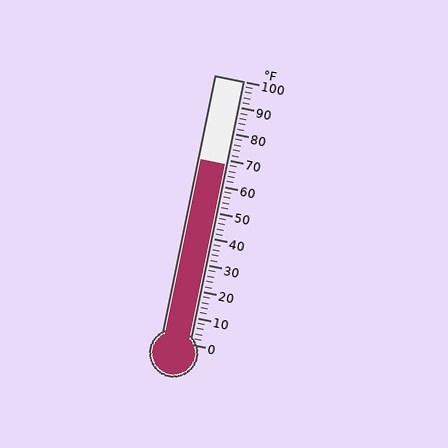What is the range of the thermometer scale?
The thermometer scale ranges from 0°F to 100°F.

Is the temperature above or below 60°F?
The temperature is above 60°F.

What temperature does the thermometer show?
The thermometer shows approximately 68°F.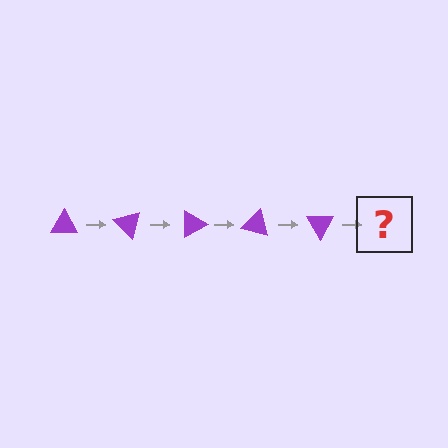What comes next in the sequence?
The next element should be a purple triangle rotated 225 degrees.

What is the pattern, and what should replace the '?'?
The pattern is that the triangle rotates 45 degrees each step. The '?' should be a purple triangle rotated 225 degrees.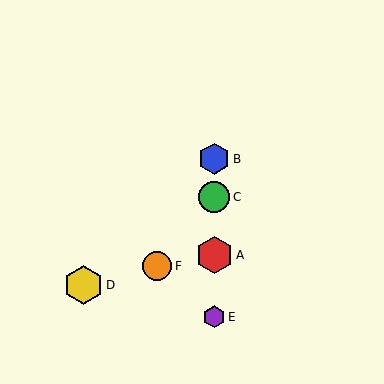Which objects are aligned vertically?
Objects A, B, C, E are aligned vertically.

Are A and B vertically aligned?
Yes, both are at x≈214.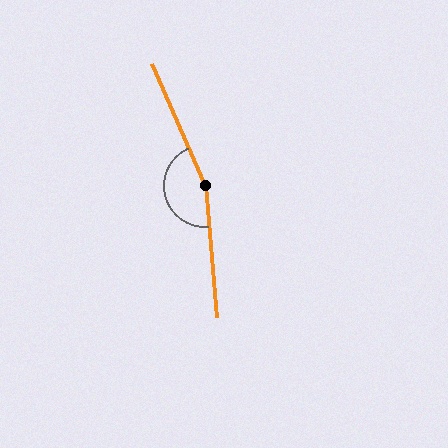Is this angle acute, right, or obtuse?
It is obtuse.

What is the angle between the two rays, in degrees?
Approximately 161 degrees.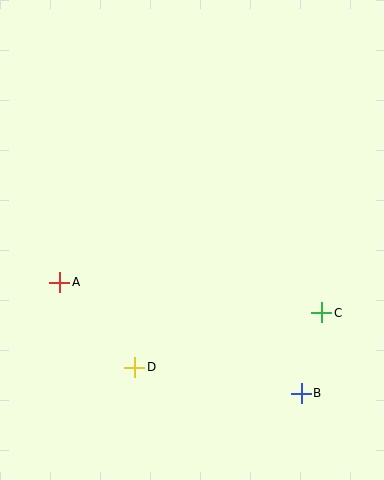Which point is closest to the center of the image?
Point A at (60, 282) is closest to the center.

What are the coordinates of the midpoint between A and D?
The midpoint between A and D is at (97, 325).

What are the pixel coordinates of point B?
Point B is at (301, 393).